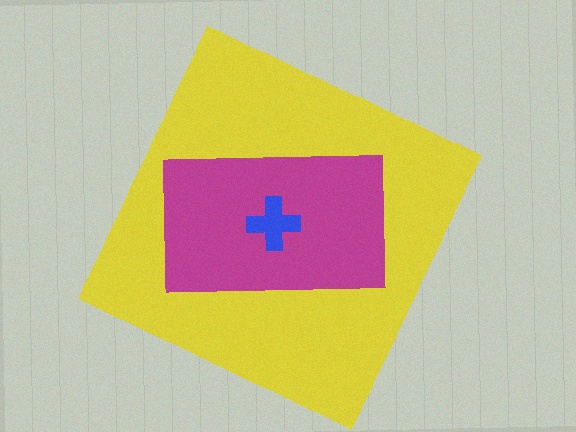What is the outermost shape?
The yellow square.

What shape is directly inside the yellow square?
The magenta rectangle.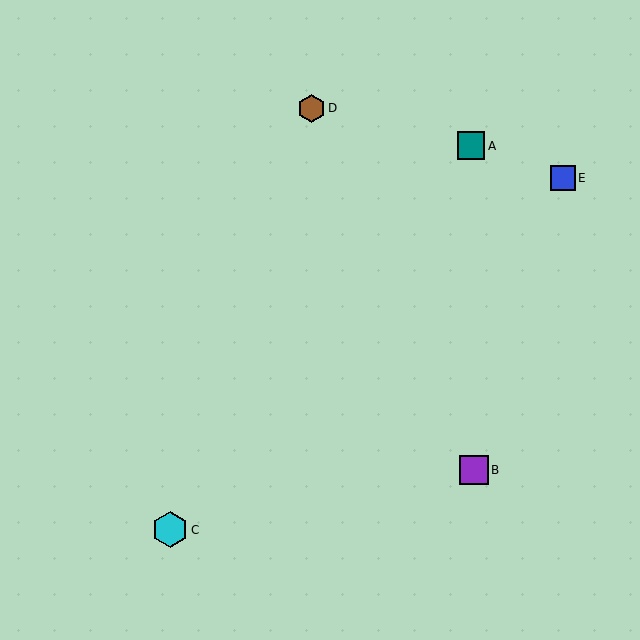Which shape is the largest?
The cyan hexagon (labeled C) is the largest.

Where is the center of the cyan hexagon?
The center of the cyan hexagon is at (170, 530).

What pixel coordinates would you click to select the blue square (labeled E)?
Click at (563, 178) to select the blue square E.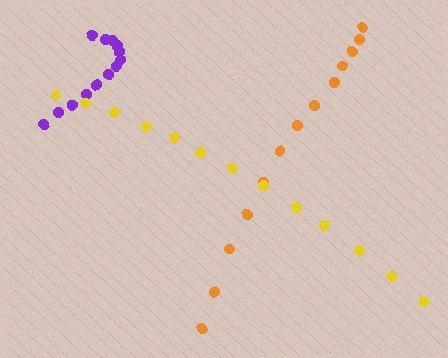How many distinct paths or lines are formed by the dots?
There are 3 distinct paths.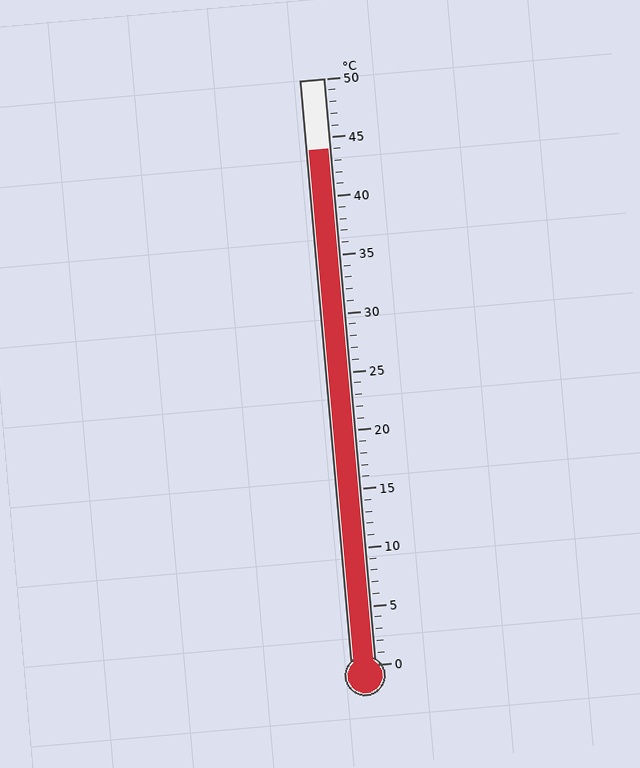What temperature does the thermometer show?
The thermometer shows approximately 44°C.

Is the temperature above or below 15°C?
The temperature is above 15°C.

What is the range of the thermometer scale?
The thermometer scale ranges from 0°C to 50°C.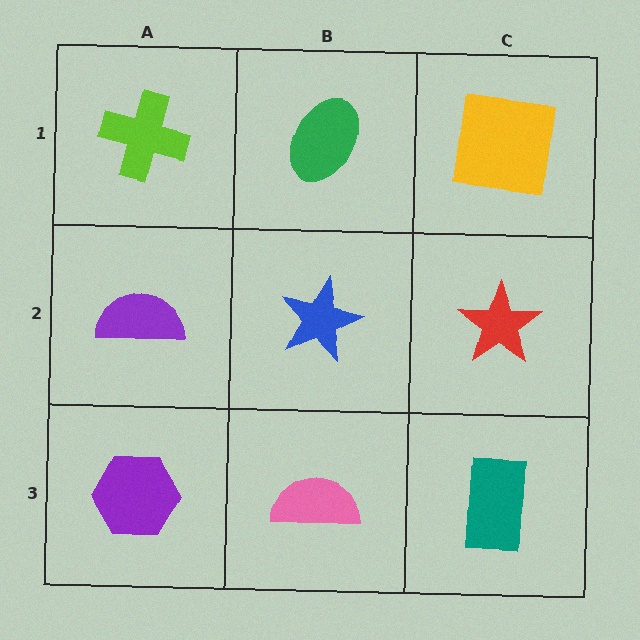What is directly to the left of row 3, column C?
A pink semicircle.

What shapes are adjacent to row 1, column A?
A purple semicircle (row 2, column A), a green ellipse (row 1, column B).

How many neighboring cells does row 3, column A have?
2.